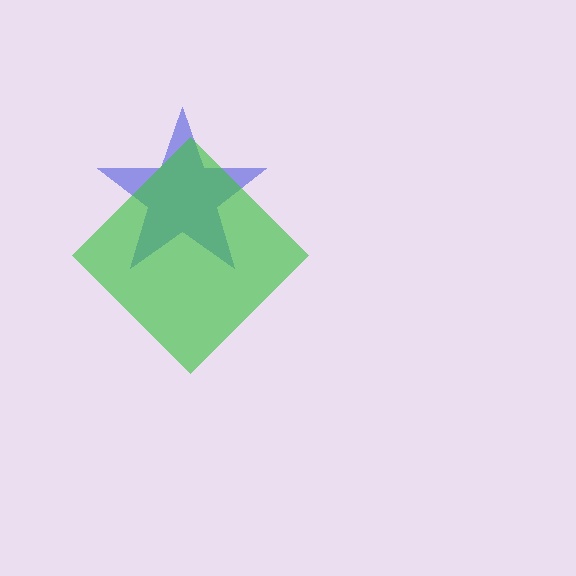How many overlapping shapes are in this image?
There are 2 overlapping shapes in the image.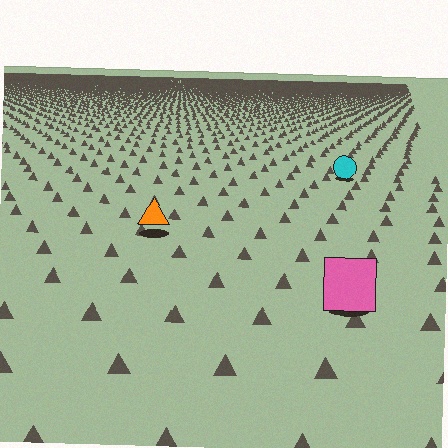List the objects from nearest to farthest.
From nearest to farthest: the pink square, the orange triangle, the cyan circle.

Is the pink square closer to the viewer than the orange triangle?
Yes. The pink square is closer — you can tell from the texture gradient: the ground texture is coarser near it.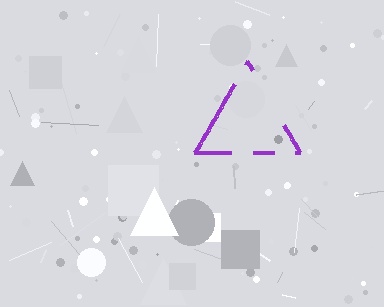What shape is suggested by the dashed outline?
The dashed outline suggests a triangle.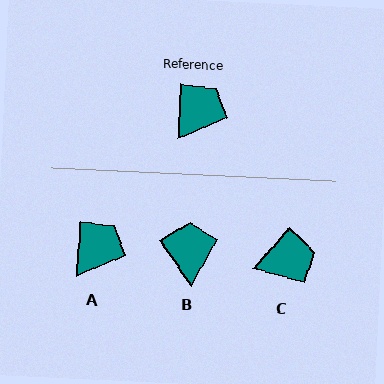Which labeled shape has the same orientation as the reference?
A.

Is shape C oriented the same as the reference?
No, it is off by about 39 degrees.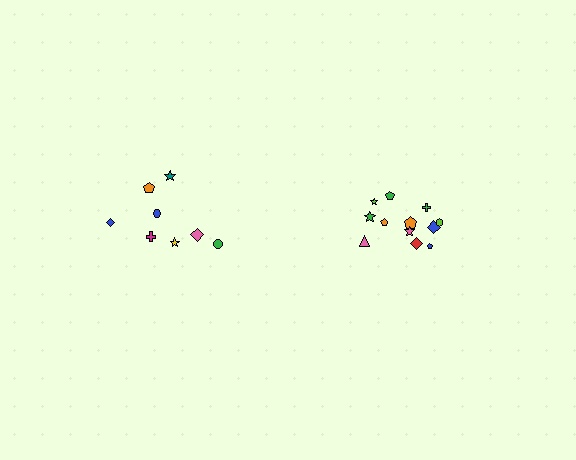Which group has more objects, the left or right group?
The right group.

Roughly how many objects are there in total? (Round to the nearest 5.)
Roughly 20 objects in total.